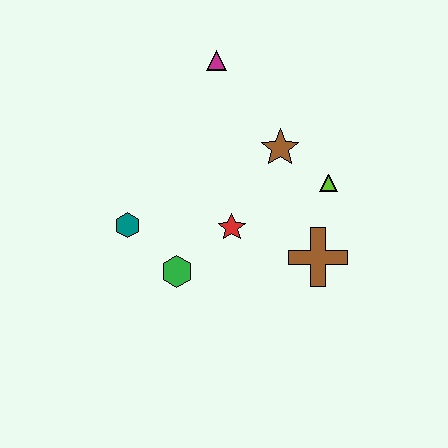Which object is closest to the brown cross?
The lime triangle is closest to the brown cross.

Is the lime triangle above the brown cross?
Yes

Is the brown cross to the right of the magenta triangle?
Yes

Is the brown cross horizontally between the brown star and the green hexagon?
No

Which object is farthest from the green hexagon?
The magenta triangle is farthest from the green hexagon.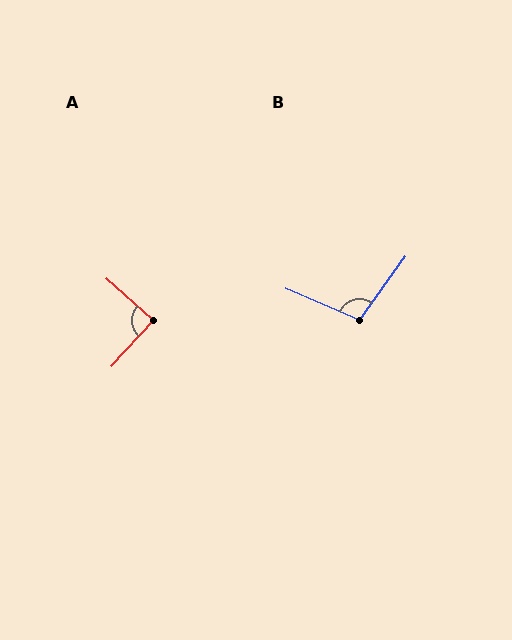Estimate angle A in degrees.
Approximately 89 degrees.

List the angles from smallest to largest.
A (89°), B (102°).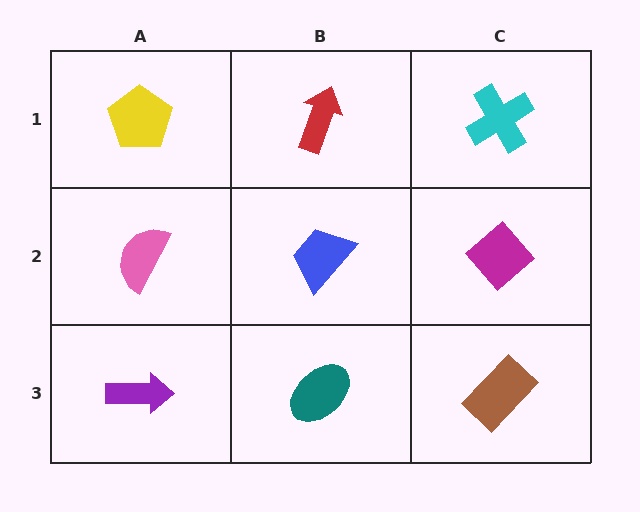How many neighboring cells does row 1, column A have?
2.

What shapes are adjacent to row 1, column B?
A blue trapezoid (row 2, column B), a yellow pentagon (row 1, column A), a cyan cross (row 1, column C).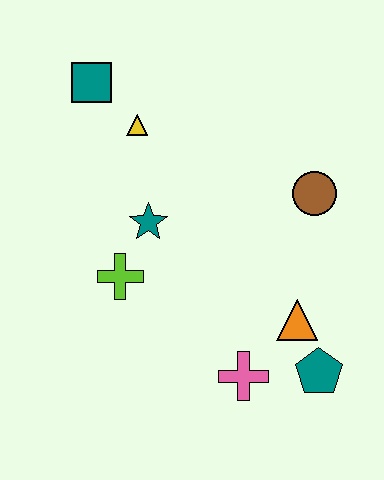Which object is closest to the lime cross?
The teal star is closest to the lime cross.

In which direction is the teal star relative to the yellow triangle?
The teal star is below the yellow triangle.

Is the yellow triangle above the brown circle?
Yes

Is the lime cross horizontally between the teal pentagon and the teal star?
No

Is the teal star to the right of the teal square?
Yes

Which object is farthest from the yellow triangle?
The teal pentagon is farthest from the yellow triangle.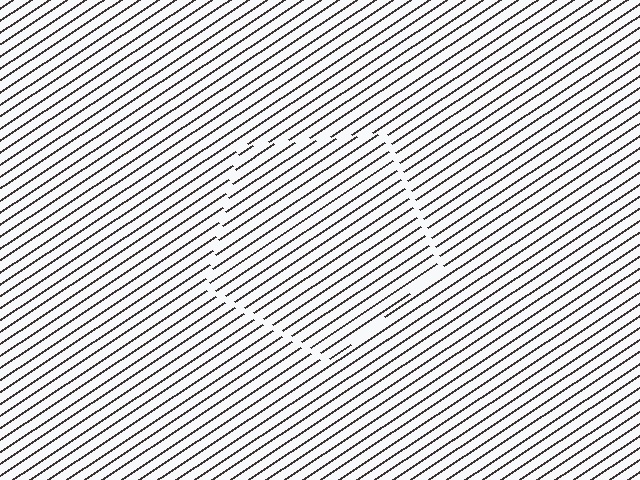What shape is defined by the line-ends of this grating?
An illusory pentagon. The interior of the shape contains the same grating, shifted by half a period — the contour is defined by the phase discontinuity where line-ends from the inner and outer gratings abut.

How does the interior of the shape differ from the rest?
The interior of the shape contains the same grating, shifted by half a period — the contour is defined by the phase discontinuity where line-ends from the inner and outer gratings abut.